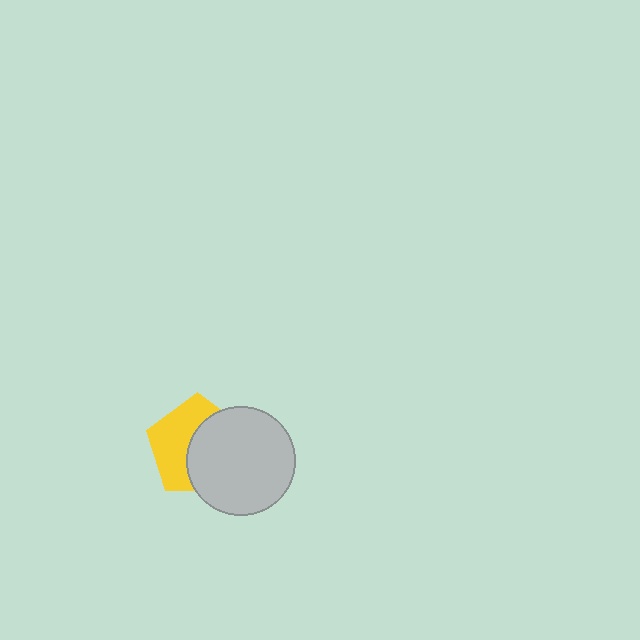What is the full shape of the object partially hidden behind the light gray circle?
The partially hidden object is a yellow pentagon.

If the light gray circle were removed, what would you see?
You would see the complete yellow pentagon.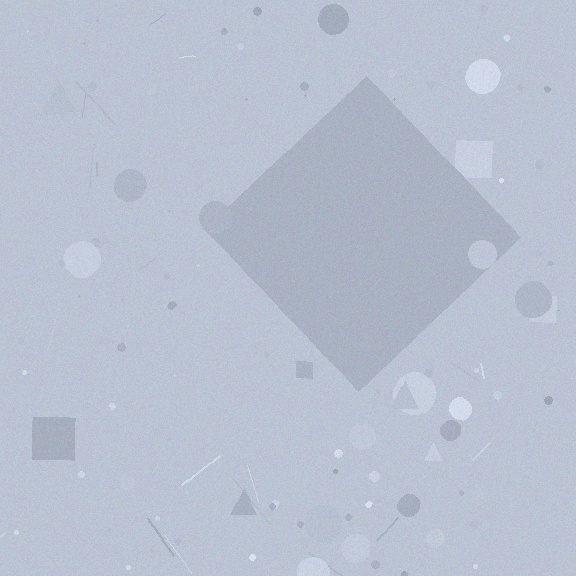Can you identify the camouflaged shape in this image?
The camouflaged shape is a diamond.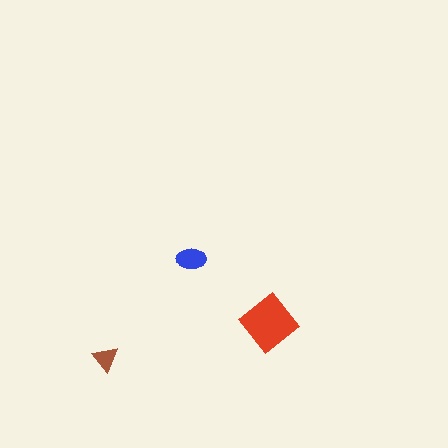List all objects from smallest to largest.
The brown triangle, the blue ellipse, the red diamond.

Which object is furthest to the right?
The red diamond is rightmost.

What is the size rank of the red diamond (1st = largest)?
1st.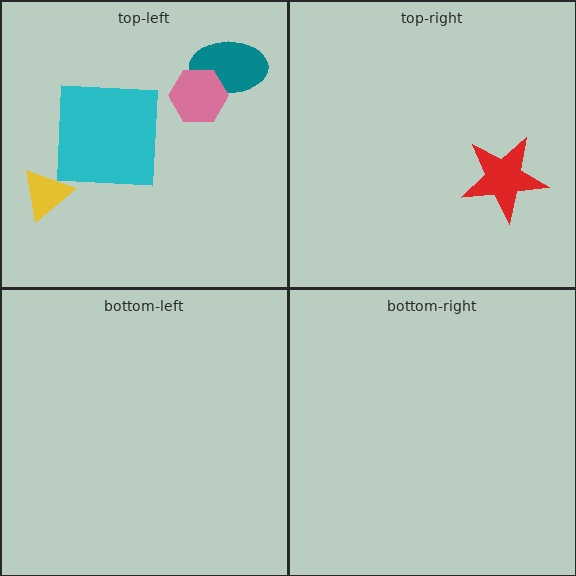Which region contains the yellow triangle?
The top-left region.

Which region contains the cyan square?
The top-left region.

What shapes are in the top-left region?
The teal ellipse, the pink hexagon, the cyan square, the yellow triangle.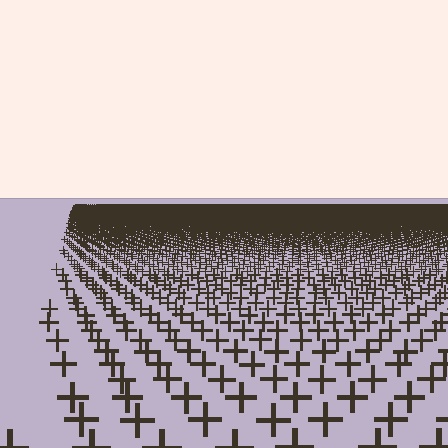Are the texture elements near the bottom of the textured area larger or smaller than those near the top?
Larger. Near the bottom, elements are closer to the viewer and appear at a bigger on-screen size.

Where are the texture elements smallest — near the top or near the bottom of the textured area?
Near the top.